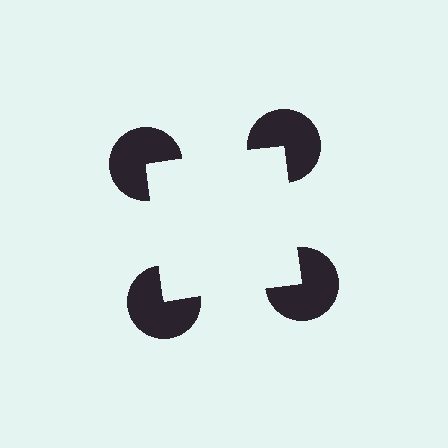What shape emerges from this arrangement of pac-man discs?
An illusory square — its edges are inferred from the aligned wedge cuts in the pac-man discs, not physically drawn.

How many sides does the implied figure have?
4 sides.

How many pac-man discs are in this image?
There are 4 — one at each vertex of the illusory square.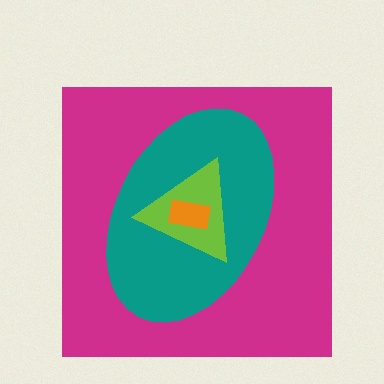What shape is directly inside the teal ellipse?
The lime triangle.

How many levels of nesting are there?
4.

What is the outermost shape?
The magenta square.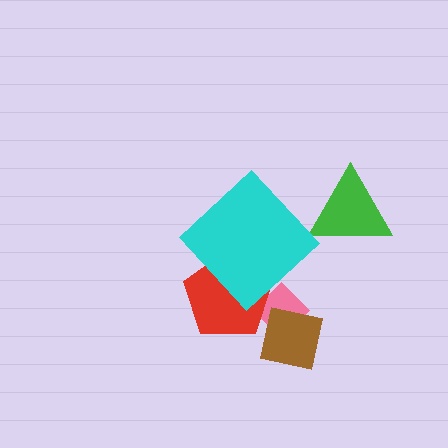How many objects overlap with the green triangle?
0 objects overlap with the green triangle.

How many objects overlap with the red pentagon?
2 objects overlap with the red pentagon.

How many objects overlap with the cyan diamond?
1 object overlaps with the cyan diamond.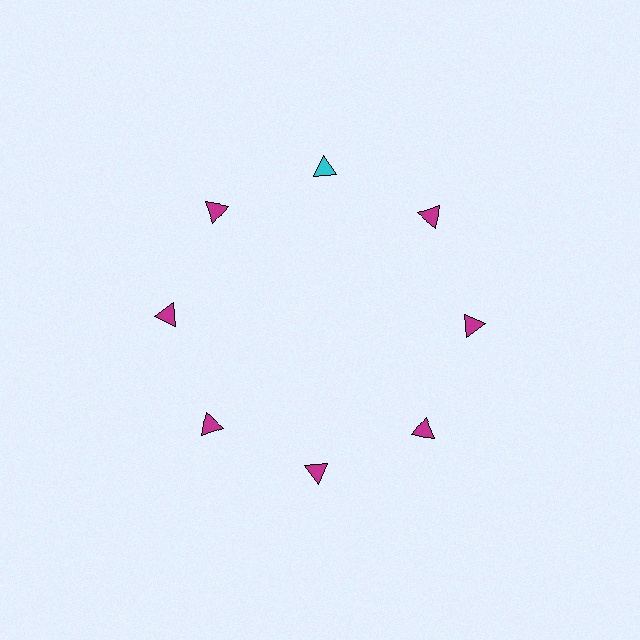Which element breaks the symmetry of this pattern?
The cyan triangle at roughly the 12 o'clock position breaks the symmetry. All other shapes are magenta triangles.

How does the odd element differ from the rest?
It has a different color: cyan instead of magenta.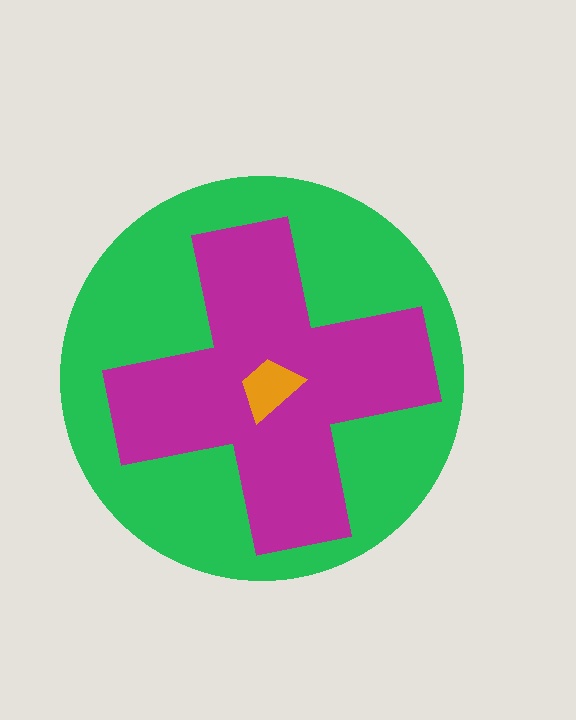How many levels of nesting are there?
3.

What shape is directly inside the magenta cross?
The orange trapezoid.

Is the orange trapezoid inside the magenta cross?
Yes.